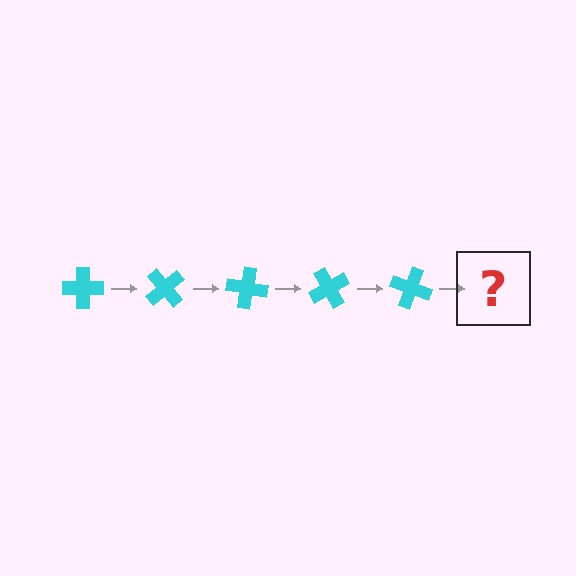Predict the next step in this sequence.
The next step is a cyan cross rotated 250 degrees.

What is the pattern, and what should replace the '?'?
The pattern is that the cross rotates 50 degrees each step. The '?' should be a cyan cross rotated 250 degrees.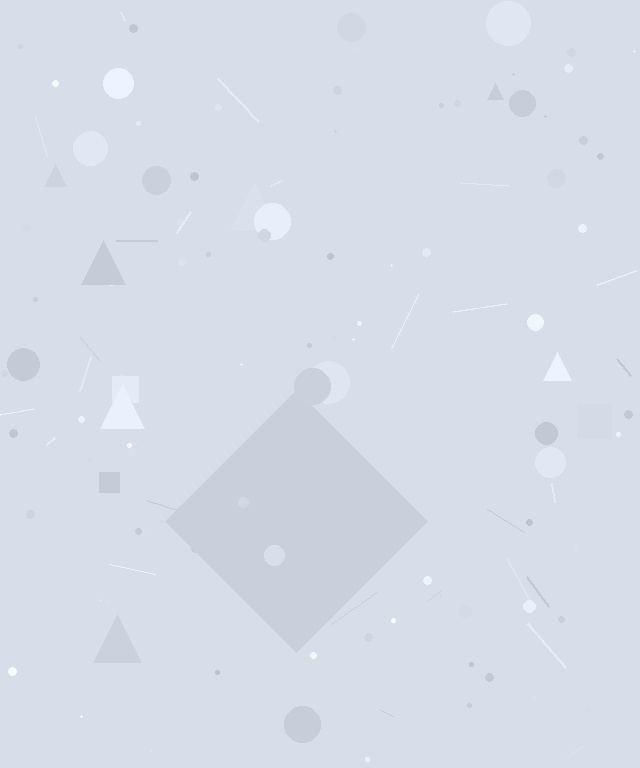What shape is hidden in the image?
A diamond is hidden in the image.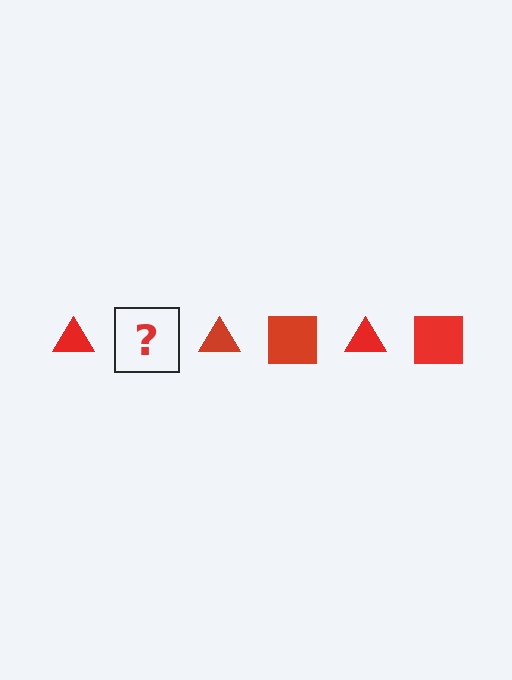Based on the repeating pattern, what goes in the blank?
The blank should be a red square.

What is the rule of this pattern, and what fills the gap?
The rule is that the pattern cycles through triangle, square shapes in red. The gap should be filled with a red square.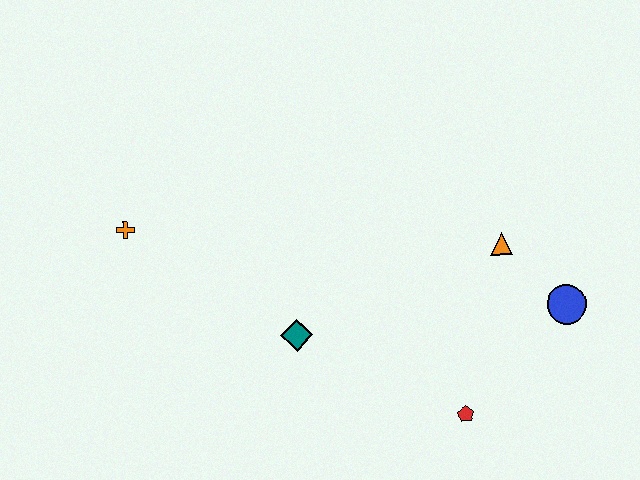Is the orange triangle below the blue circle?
No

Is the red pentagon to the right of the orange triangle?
No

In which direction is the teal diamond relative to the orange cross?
The teal diamond is to the right of the orange cross.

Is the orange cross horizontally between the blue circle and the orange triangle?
No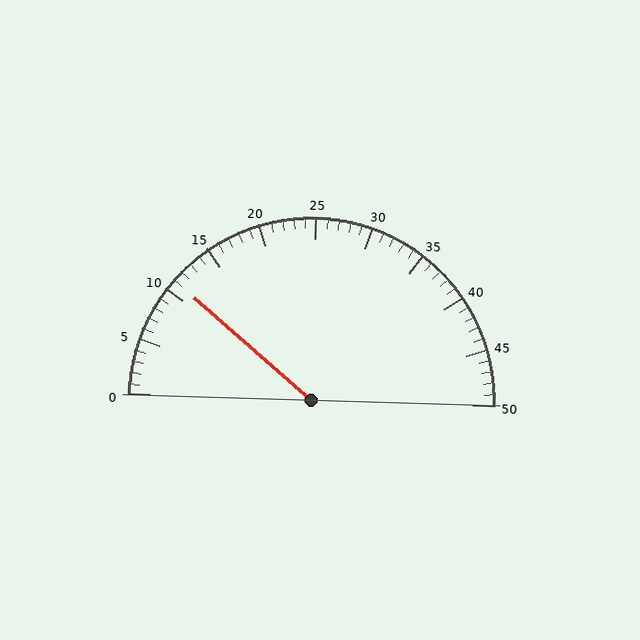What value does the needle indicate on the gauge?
The needle indicates approximately 11.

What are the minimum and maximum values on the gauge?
The gauge ranges from 0 to 50.